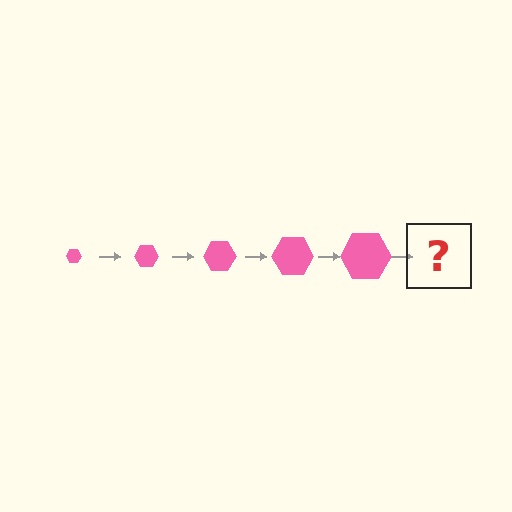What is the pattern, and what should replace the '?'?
The pattern is that the hexagon gets progressively larger each step. The '?' should be a pink hexagon, larger than the previous one.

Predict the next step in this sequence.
The next step is a pink hexagon, larger than the previous one.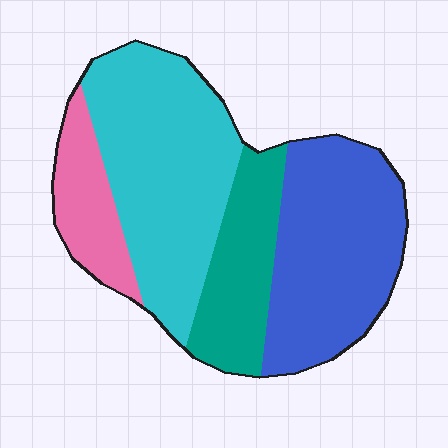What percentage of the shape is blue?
Blue covers around 35% of the shape.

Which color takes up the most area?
Cyan, at roughly 35%.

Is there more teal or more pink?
Teal.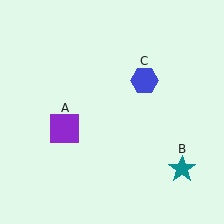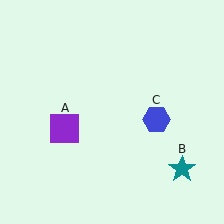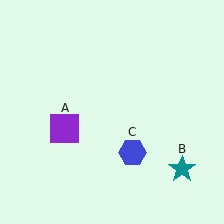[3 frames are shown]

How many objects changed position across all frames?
1 object changed position: blue hexagon (object C).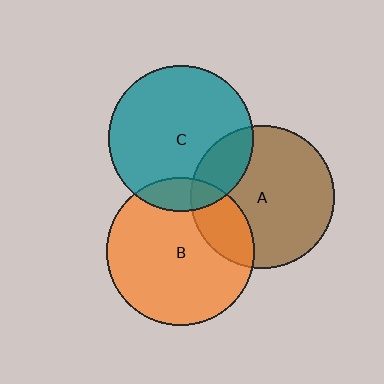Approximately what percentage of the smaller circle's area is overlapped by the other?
Approximately 20%.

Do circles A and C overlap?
Yes.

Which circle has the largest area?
Circle B (orange).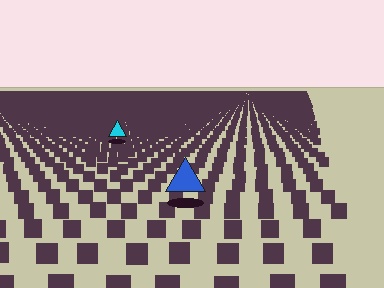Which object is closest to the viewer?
The blue triangle is closest. The texture marks near it are larger and more spread out.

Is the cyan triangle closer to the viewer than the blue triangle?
No. The blue triangle is closer — you can tell from the texture gradient: the ground texture is coarser near it.